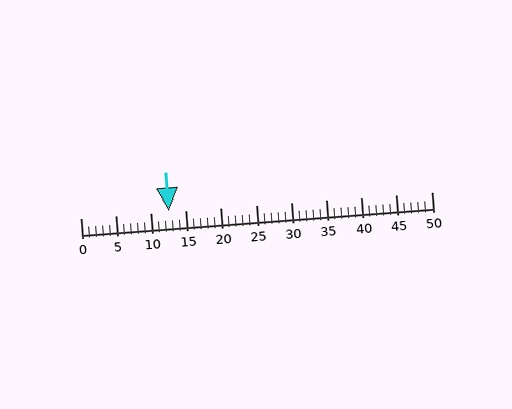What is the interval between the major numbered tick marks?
The major tick marks are spaced 5 units apart.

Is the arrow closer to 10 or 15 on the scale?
The arrow is closer to 15.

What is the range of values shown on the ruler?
The ruler shows values from 0 to 50.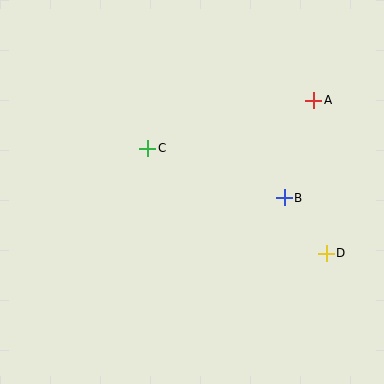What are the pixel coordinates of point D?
Point D is at (326, 253).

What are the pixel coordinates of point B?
Point B is at (284, 198).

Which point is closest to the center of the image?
Point C at (148, 148) is closest to the center.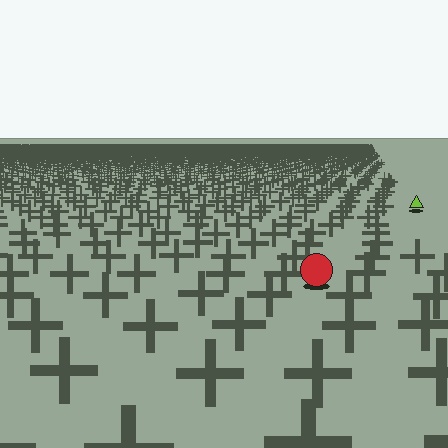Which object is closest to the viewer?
The red circle is closest. The texture marks near it are larger and more spread out.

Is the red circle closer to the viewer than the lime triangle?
Yes. The red circle is closer — you can tell from the texture gradient: the ground texture is coarser near it.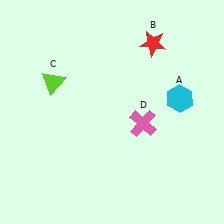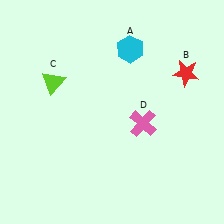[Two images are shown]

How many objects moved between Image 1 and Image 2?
2 objects moved between the two images.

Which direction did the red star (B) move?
The red star (B) moved right.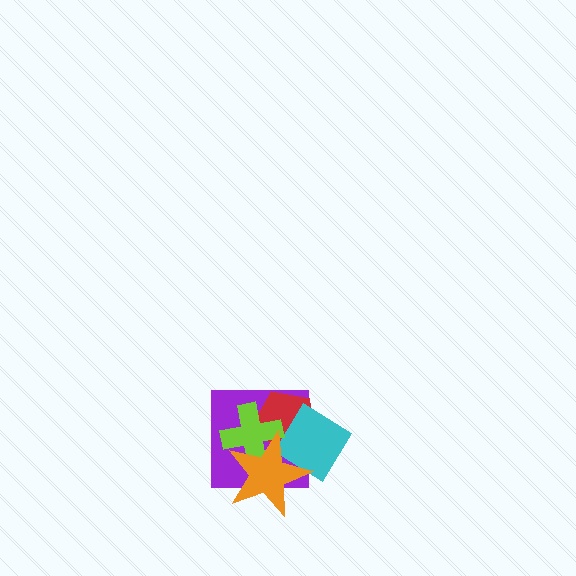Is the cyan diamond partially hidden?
Yes, it is partially covered by another shape.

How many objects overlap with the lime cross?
4 objects overlap with the lime cross.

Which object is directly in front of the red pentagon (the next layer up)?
The cyan diamond is directly in front of the red pentagon.